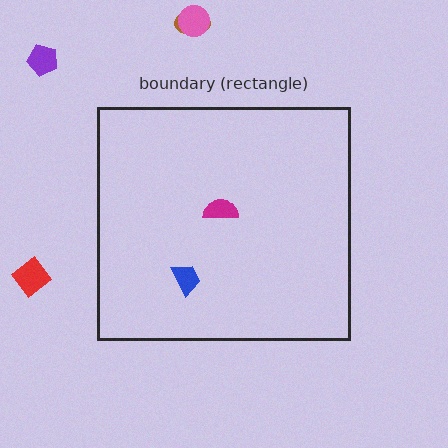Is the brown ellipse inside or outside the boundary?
Outside.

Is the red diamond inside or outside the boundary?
Outside.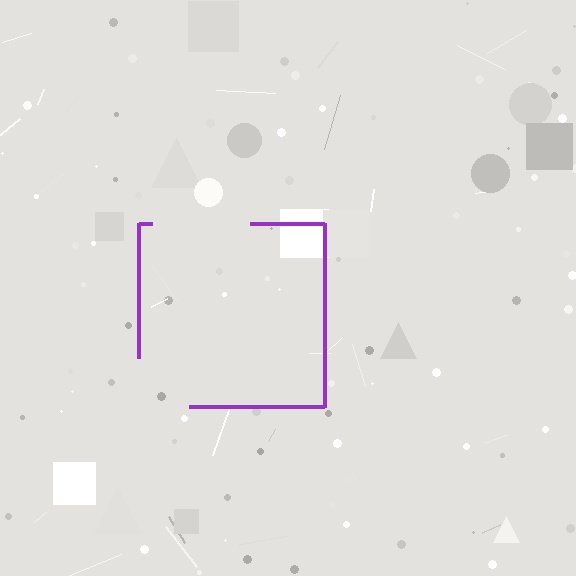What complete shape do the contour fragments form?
The contour fragments form a square.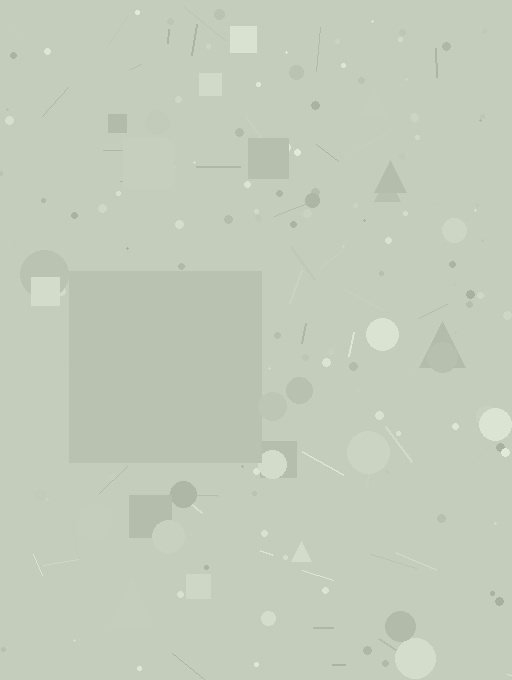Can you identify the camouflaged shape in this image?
The camouflaged shape is a square.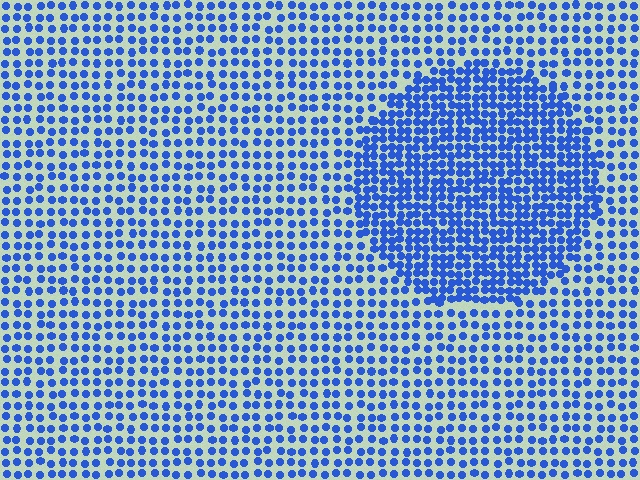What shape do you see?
I see a circle.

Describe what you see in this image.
The image contains small blue elements arranged at two different densities. A circle-shaped region is visible where the elements are more densely packed than the surrounding area.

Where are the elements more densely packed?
The elements are more densely packed inside the circle boundary.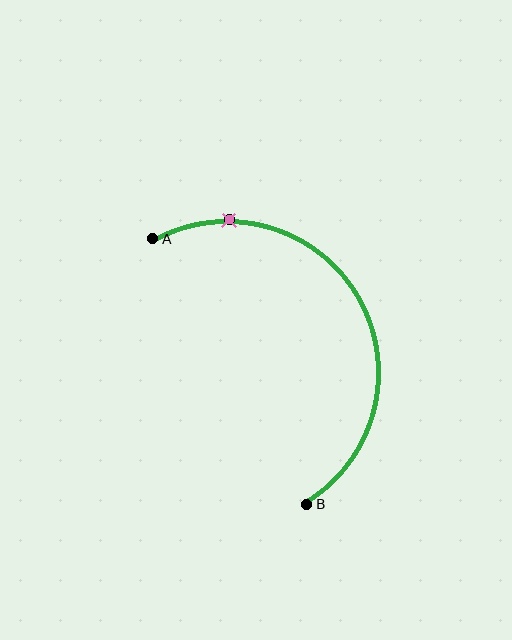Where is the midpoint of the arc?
The arc midpoint is the point on the curve farthest from the straight line joining A and B. It sits to the right of that line.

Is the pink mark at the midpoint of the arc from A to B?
No. The pink mark lies on the arc but is closer to endpoint A. The arc midpoint would be at the point on the curve equidistant along the arc from both A and B.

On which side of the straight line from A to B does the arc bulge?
The arc bulges to the right of the straight line connecting A and B.